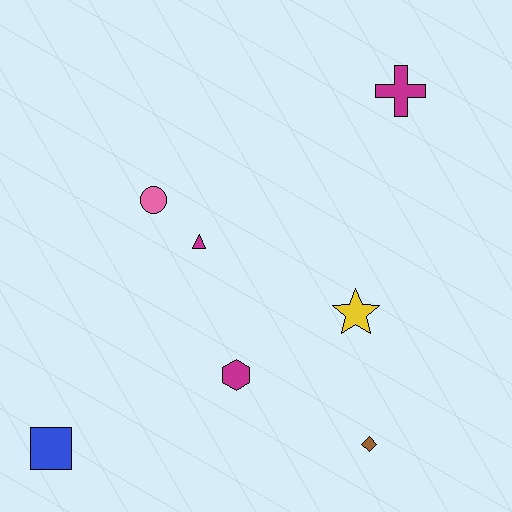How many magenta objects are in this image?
There are 3 magenta objects.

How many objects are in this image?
There are 7 objects.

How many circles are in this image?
There is 1 circle.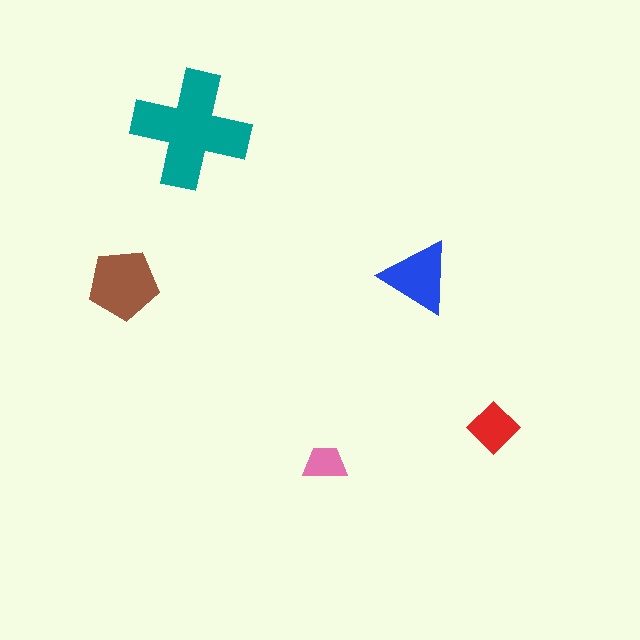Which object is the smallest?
The pink trapezoid.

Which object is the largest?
The teal cross.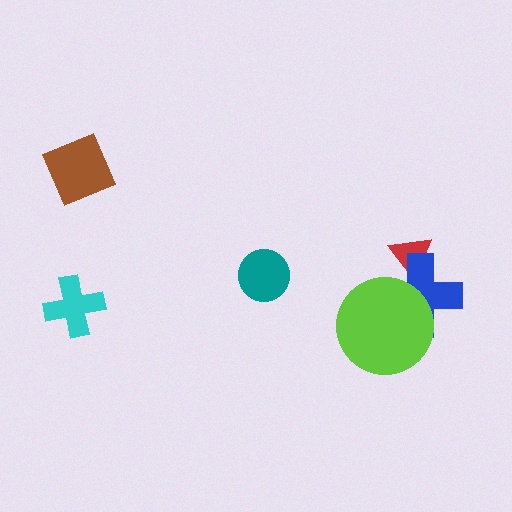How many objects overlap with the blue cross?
2 objects overlap with the blue cross.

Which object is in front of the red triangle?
The blue cross is in front of the red triangle.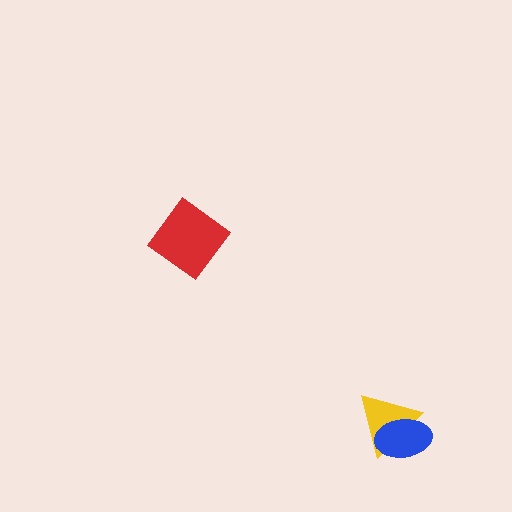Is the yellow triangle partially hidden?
Yes, it is partially covered by another shape.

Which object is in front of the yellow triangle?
The blue ellipse is in front of the yellow triangle.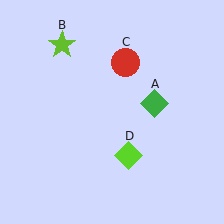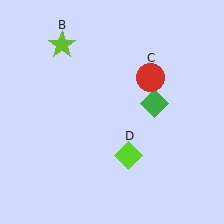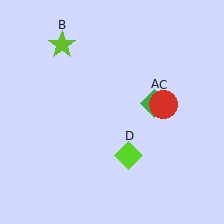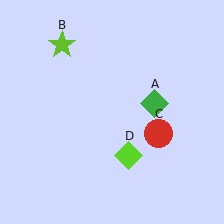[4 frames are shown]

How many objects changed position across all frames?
1 object changed position: red circle (object C).